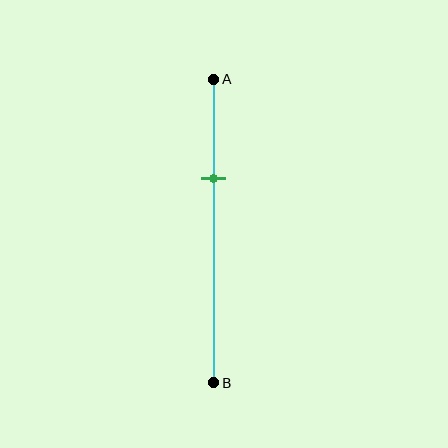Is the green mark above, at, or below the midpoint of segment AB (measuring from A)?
The green mark is above the midpoint of segment AB.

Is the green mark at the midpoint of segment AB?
No, the mark is at about 35% from A, not at the 50% midpoint.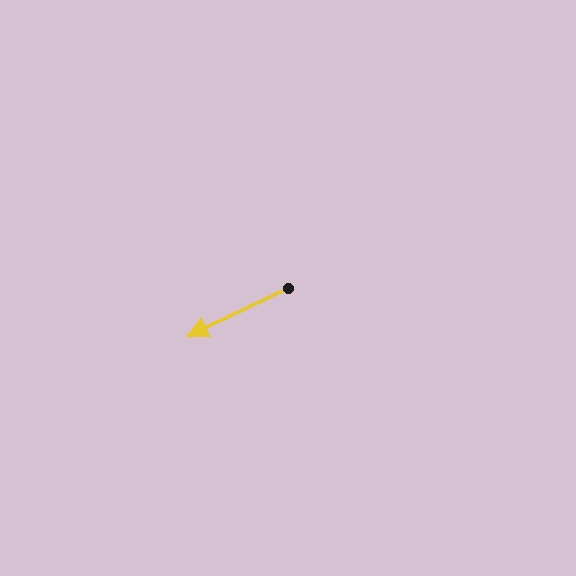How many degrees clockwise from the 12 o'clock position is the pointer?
Approximately 244 degrees.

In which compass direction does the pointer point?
Southwest.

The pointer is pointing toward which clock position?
Roughly 8 o'clock.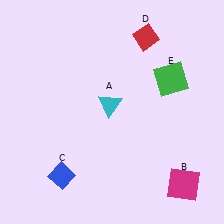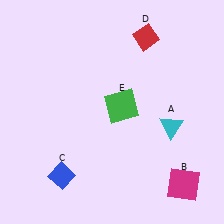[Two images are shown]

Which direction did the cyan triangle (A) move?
The cyan triangle (A) moved right.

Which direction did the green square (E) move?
The green square (E) moved left.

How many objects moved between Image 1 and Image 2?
2 objects moved between the two images.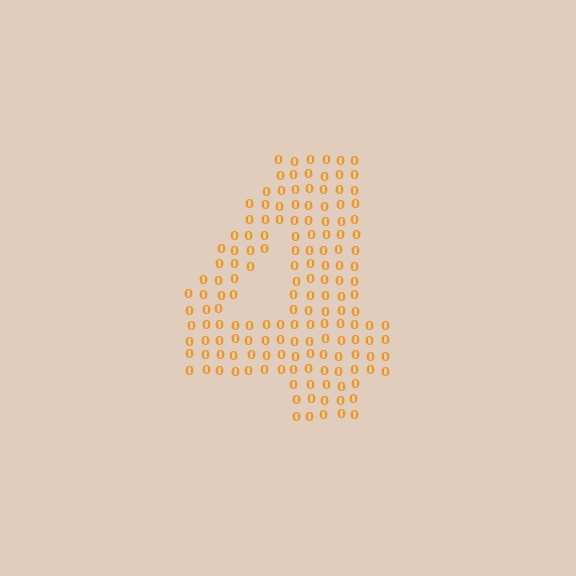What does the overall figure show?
The overall figure shows the digit 4.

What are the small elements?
The small elements are digit 0's.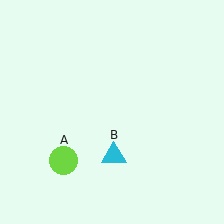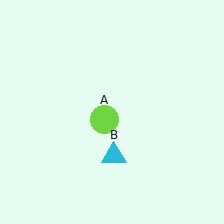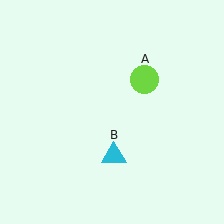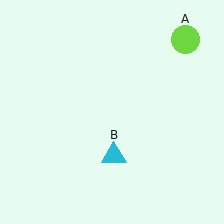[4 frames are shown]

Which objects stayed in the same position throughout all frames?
Cyan triangle (object B) remained stationary.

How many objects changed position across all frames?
1 object changed position: lime circle (object A).